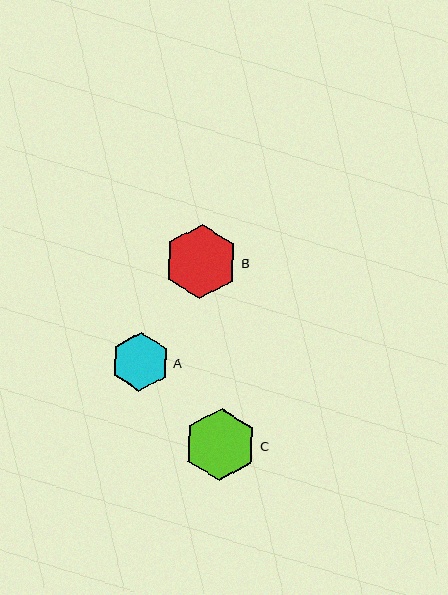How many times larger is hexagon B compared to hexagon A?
Hexagon B is approximately 1.3 times the size of hexagon A.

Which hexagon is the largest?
Hexagon B is the largest with a size of approximately 75 pixels.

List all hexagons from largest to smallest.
From largest to smallest: B, C, A.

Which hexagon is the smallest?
Hexagon A is the smallest with a size of approximately 59 pixels.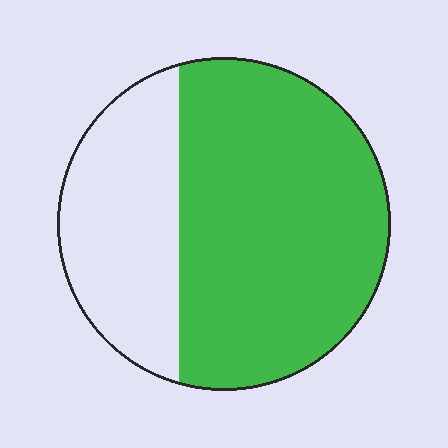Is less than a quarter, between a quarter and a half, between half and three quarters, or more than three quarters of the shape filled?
Between half and three quarters.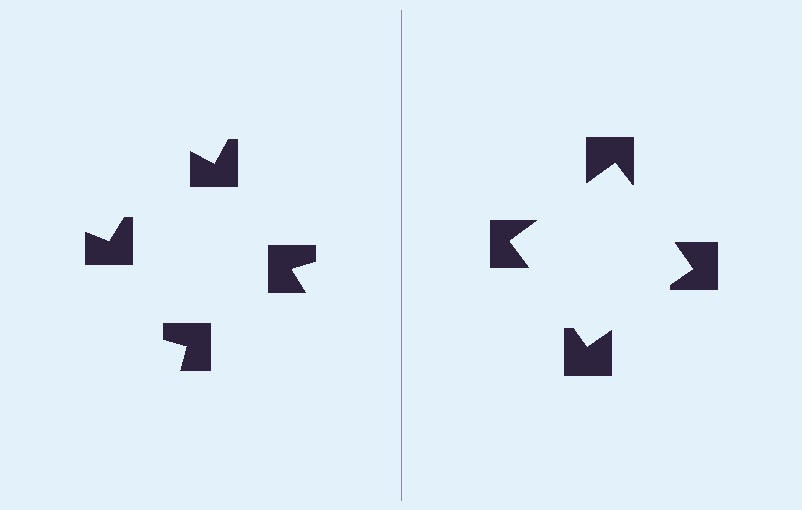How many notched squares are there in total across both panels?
8 — 4 on each side.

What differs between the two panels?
The notched squares are positioned identically on both sides; only the wedge orientations differ. On the right they align to a square; on the left they are misaligned.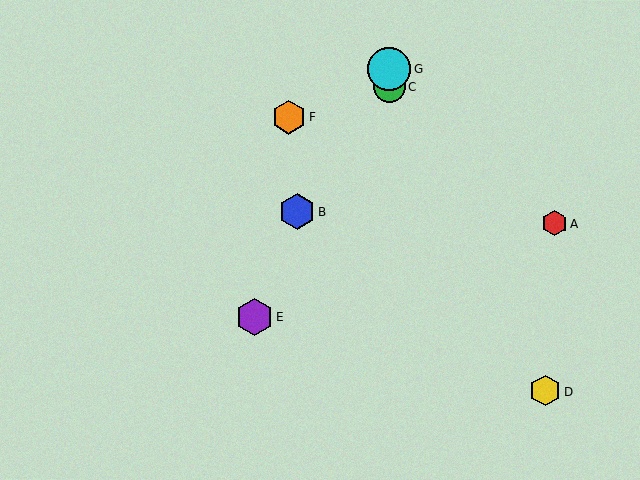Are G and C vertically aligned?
Yes, both are at x≈390.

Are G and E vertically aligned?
No, G is at x≈390 and E is at x≈254.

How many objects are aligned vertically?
2 objects (C, G) are aligned vertically.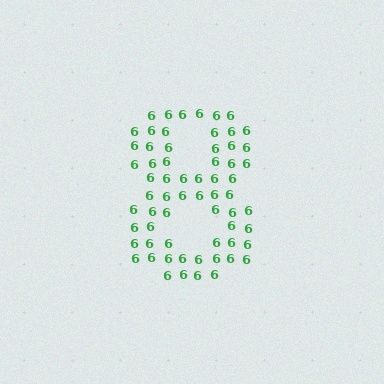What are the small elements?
The small elements are digit 6's.